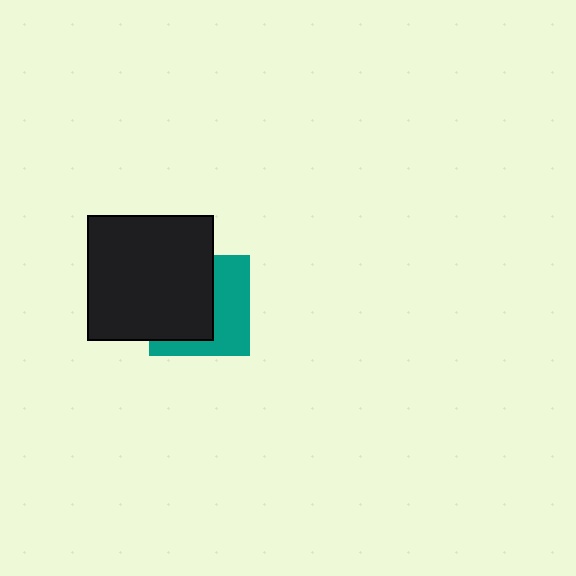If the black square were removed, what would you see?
You would see the complete teal square.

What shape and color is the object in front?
The object in front is a black square.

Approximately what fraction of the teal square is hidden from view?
Roughly 55% of the teal square is hidden behind the black square.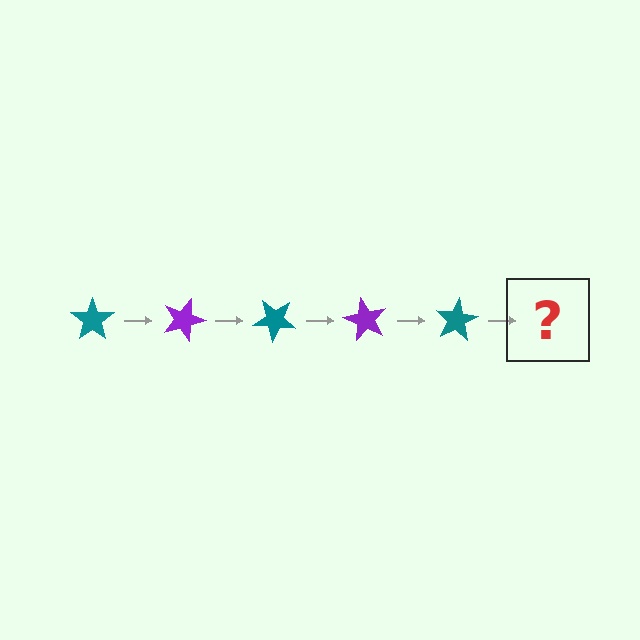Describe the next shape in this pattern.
It should be a purple star, rotated 100 degrees from the start.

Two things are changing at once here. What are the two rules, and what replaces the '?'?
The two rules are that it rotates 20 degrees each step and the color cycles through teal and purple. The '?' should be a purple star, rotated 100 degrees from the start.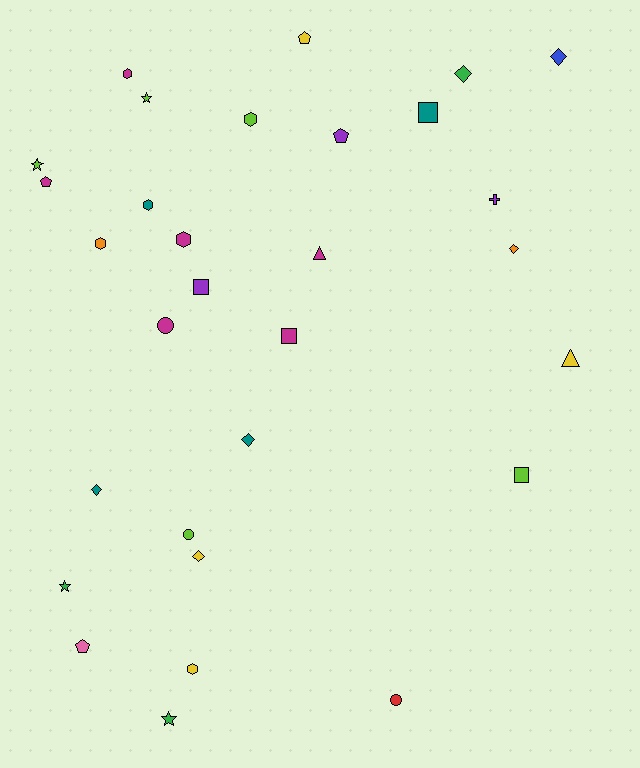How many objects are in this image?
There are 30 objects.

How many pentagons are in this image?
There are 4 pentagons.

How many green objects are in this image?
There are 3 green objects.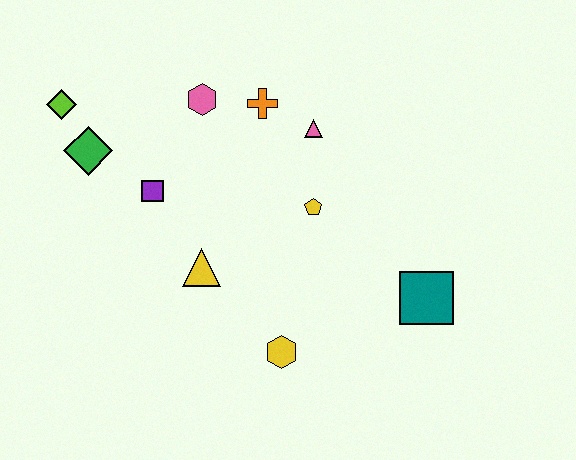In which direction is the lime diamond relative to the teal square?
The lime diamond is to the left of the teal square.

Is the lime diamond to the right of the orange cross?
No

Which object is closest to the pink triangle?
The orange cross is closest to the pink triangle.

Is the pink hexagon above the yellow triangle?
Yes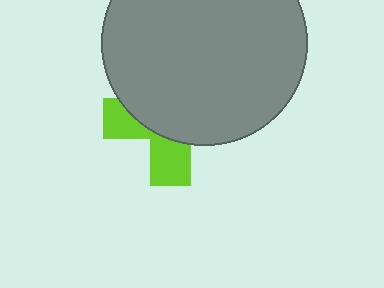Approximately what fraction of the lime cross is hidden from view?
Roughly 66% of the lime cross is hidden behind the gray circle.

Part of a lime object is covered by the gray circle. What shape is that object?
It is a cross.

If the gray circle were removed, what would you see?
You would see the complete lime cross.